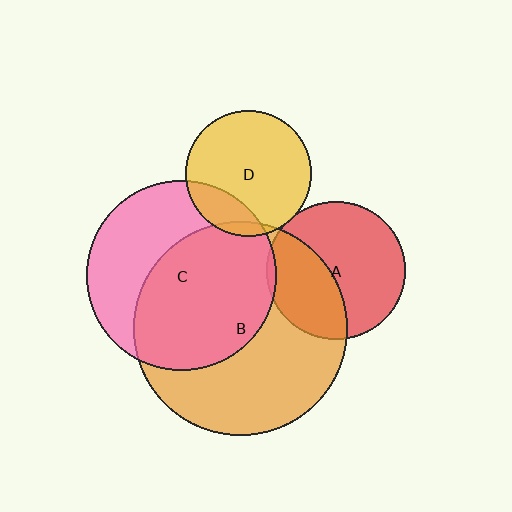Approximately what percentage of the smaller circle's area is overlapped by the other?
Approximately 40%.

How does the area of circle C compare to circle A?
Approximately 1.9 times.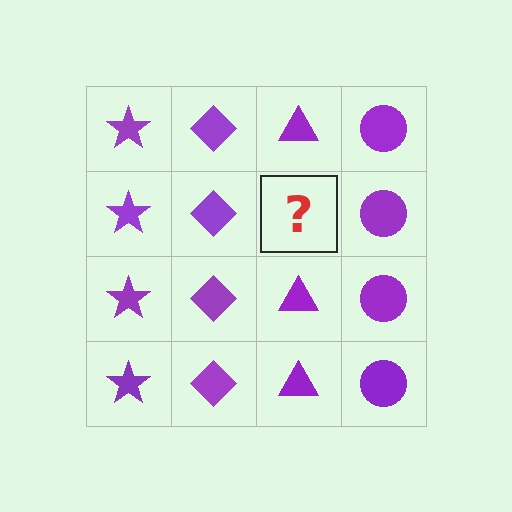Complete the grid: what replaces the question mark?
The question mark should be replaced with a purple triangle.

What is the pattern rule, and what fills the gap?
The rule is that each column has a consistent shape. The gap should be filled with a purple triangle.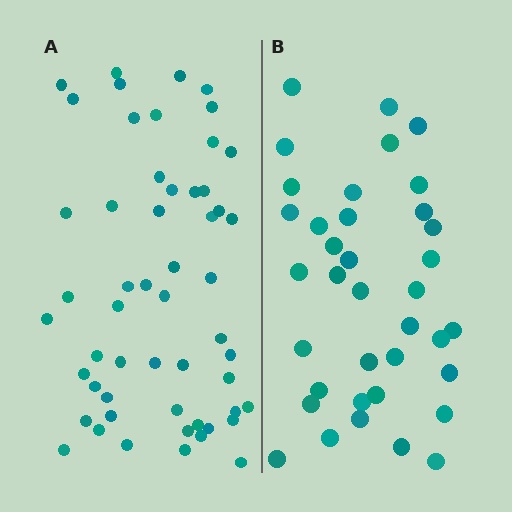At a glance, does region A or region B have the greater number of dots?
Region A (the left region) has more dots.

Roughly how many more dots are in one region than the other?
Region A has approximately 15 more dots than region B.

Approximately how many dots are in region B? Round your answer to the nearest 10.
About 40 dots. (The exact count is 37, which rounds to 40.)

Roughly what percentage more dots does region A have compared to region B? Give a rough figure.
About 45% more.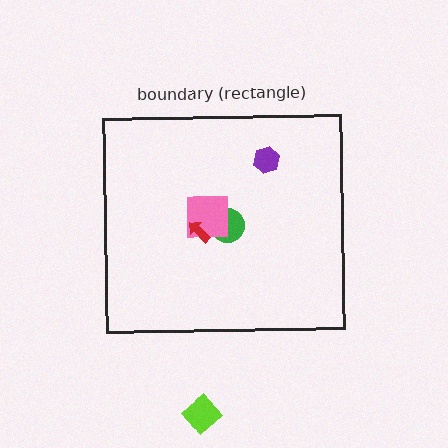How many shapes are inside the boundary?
4 inside, 1 outside.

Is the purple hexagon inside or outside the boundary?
Inside.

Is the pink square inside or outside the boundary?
Inside.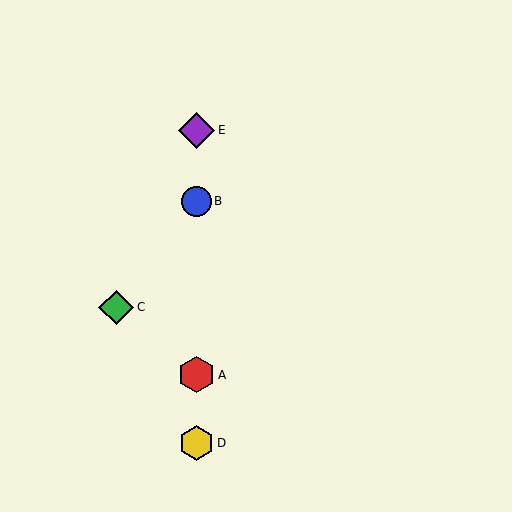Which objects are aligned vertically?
Objects A, B, D, E are aligned vertically.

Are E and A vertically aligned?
Yes, both are at x≈196.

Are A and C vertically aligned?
No, A is at x≈196 and C is at x≈116.